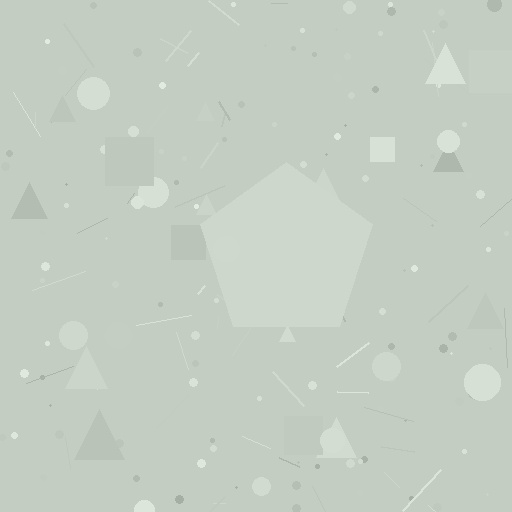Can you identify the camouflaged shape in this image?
The camouflaged shape is a pentagon.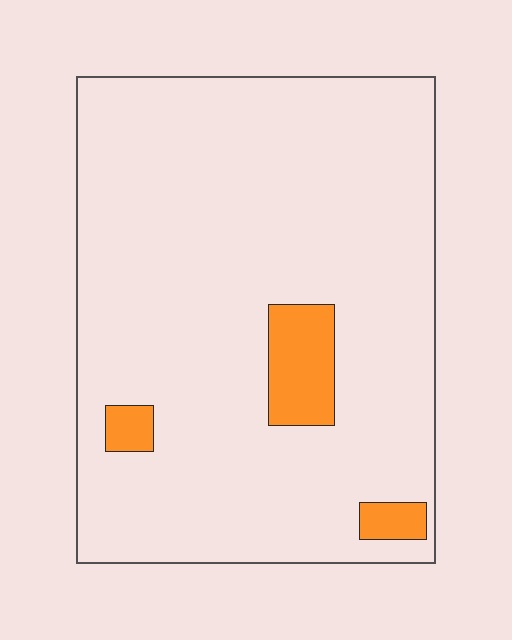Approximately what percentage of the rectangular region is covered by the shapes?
Approximately 5%.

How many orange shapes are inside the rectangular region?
3.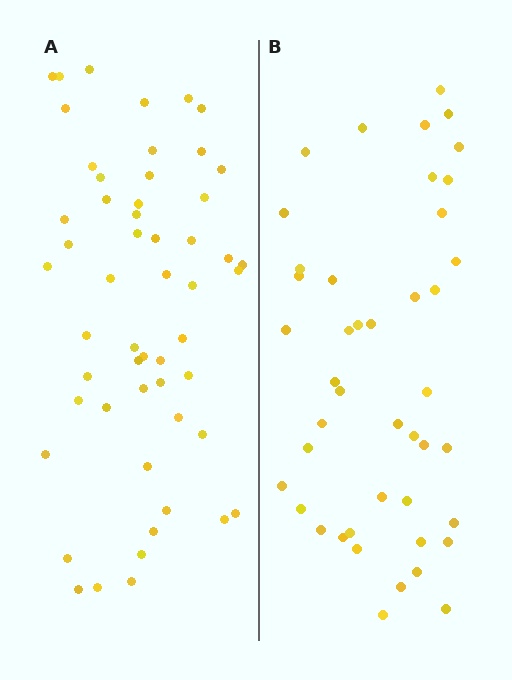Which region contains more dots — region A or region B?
Region A (the left region) has more dots.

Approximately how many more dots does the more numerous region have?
Region A has roughly 10 or so more dots than region B.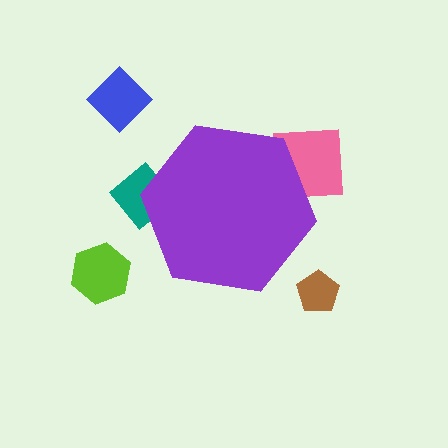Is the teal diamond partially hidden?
Yes, the teal diamond is partially hidden behind the purple hexagon.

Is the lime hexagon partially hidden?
No, the lime hexagon is fully visible.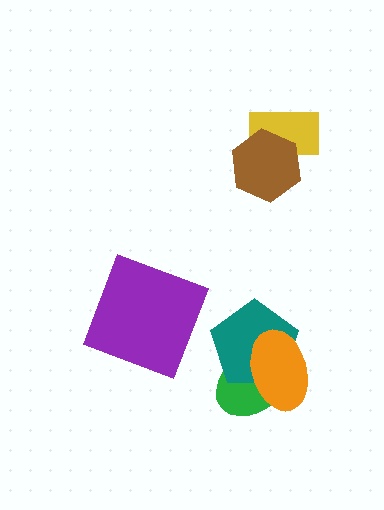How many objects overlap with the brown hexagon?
1 object overlaps with the brown hexagon.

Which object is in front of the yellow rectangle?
The brown hexagon is in front of the yellow rectangle.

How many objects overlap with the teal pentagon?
2 objects overlap with the teal pentagon.